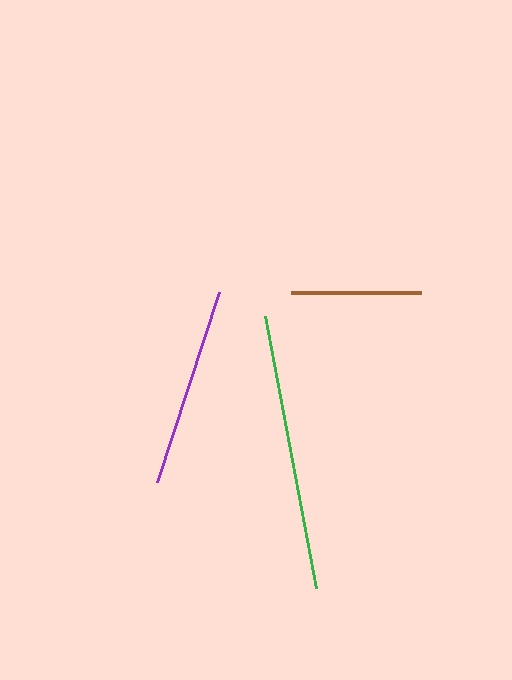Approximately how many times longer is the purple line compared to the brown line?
The purple line is approximately 1.5 times the length of the brown line.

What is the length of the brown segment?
The brown segment is approximately 130 pixels long.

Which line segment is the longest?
The green line is the longest at approximately 277 pixels.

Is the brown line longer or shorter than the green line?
The green line is longer than the brown line.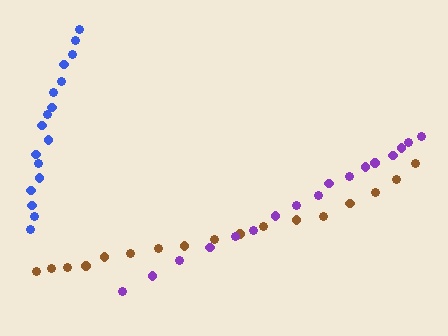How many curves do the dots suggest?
There are 3 distinct paths.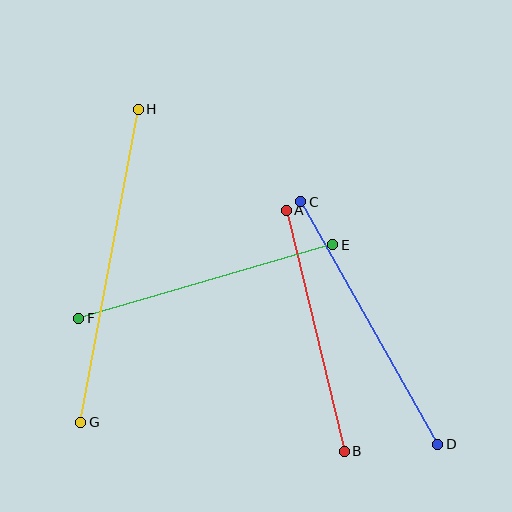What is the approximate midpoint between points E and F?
The midpoint is at approximately (206, 281) pixels.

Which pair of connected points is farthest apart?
Points G and H are farthest apart.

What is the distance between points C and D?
The distance is approximately 278 pixels.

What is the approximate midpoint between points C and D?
The midpoint is at approximately (369, 323) pixels.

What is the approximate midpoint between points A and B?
The midpoint is at approximately (315, 331) pixels.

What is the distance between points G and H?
The distance is approximately 318 pixels.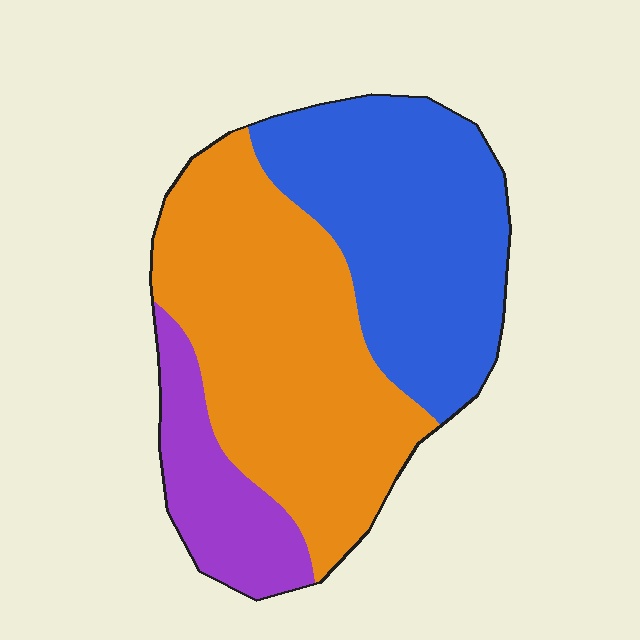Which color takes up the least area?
Purple, at roughly 15%.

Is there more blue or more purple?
Blue.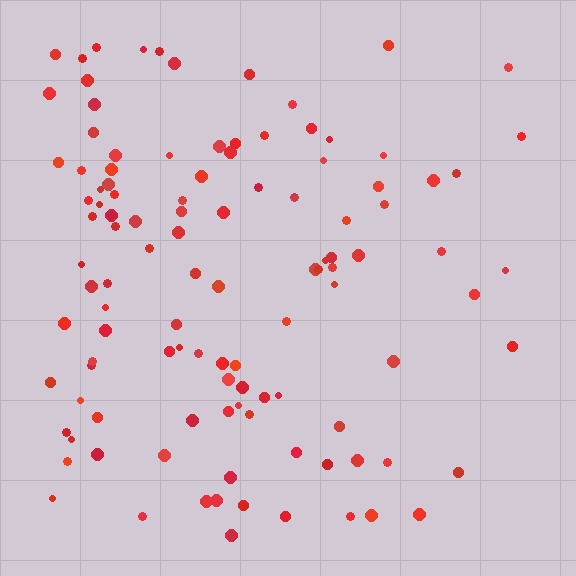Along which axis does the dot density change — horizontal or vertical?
Horizontal.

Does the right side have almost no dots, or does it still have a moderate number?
Still a moderate number, just noticeably fewer than the left.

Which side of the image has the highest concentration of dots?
The left.